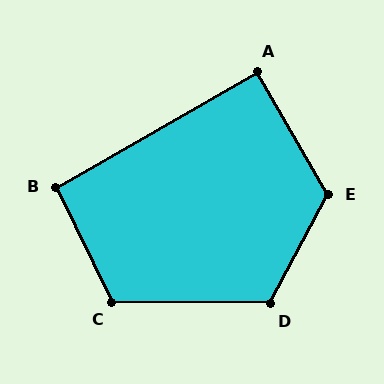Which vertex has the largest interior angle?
E, at approximately 122 degrees.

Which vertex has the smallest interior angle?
A, at approximately 90 degrees.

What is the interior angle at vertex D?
Approximately 117 degrees (obtuse).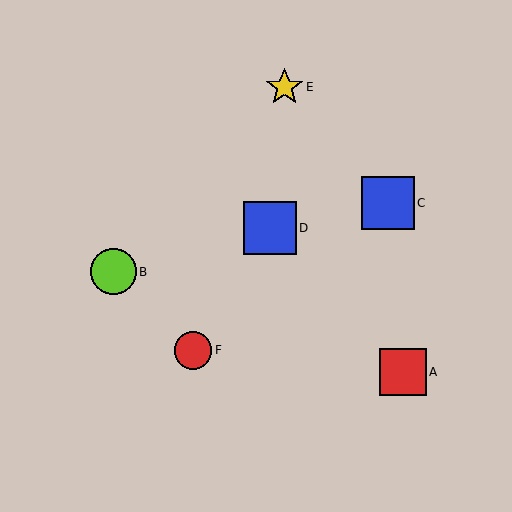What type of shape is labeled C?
Shape C is a blue square.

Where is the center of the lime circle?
The center of the lime circle is at (113, 272).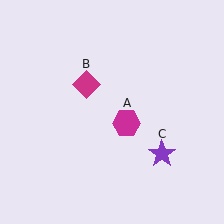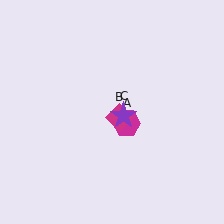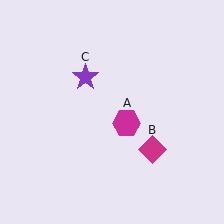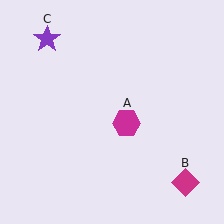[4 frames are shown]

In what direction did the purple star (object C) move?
The purple star (object C) moved up and to the left.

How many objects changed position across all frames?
2 objects changed position: magenta diamond (object B), purple star (object C).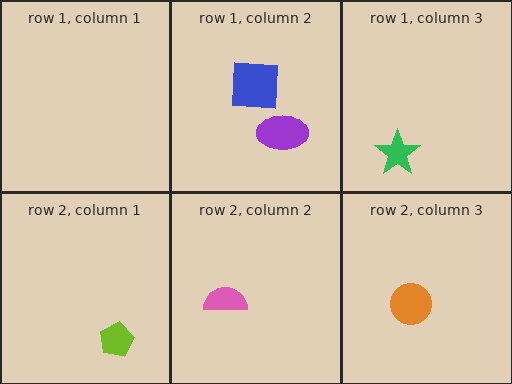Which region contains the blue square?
The row 1, column 2 region.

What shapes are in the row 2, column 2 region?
The pink semicircle.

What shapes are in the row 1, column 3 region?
The green star.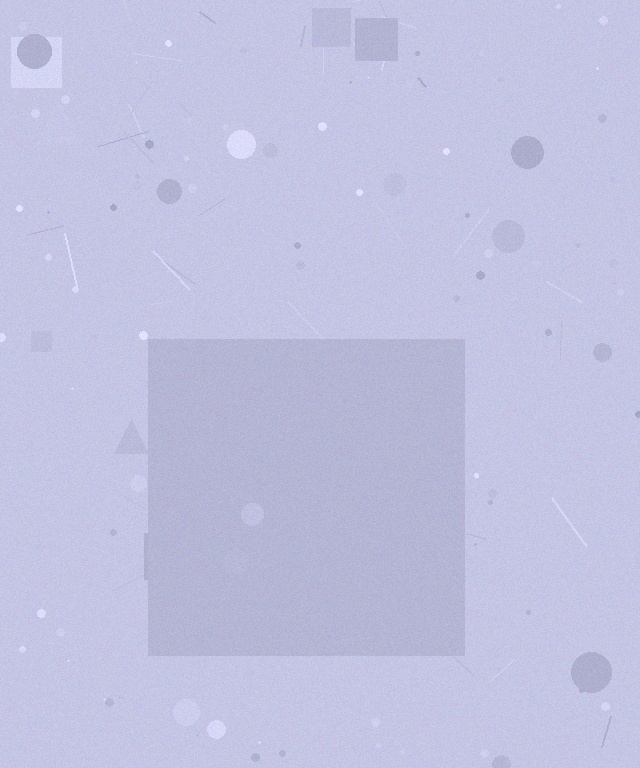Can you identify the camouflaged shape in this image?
The camouflaged shape is a square.